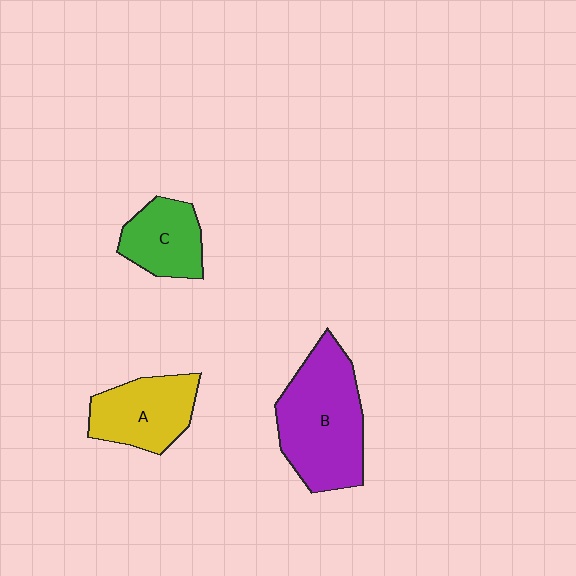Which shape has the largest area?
Shape B (purple).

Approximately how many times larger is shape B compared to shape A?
Approximately 1.6 times.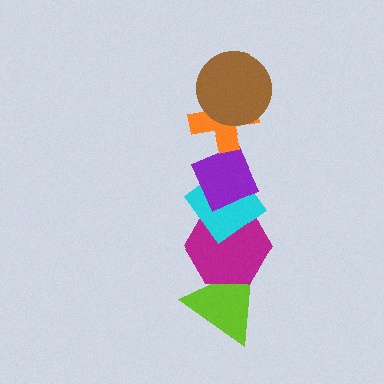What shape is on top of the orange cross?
The brown circle is on top of the orange cross.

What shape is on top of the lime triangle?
The magenta hexagon is on top of the lime triangle.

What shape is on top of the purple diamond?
The orange cross is on top of the purple diamond.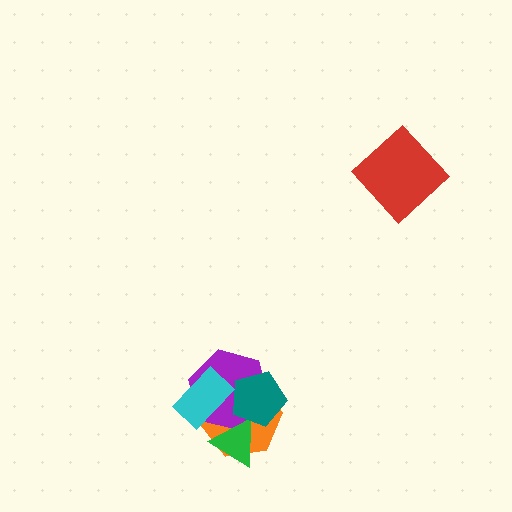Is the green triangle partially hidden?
Yes, it is partially covered by another shape.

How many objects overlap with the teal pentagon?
3 objects overlap with the teal pentagon.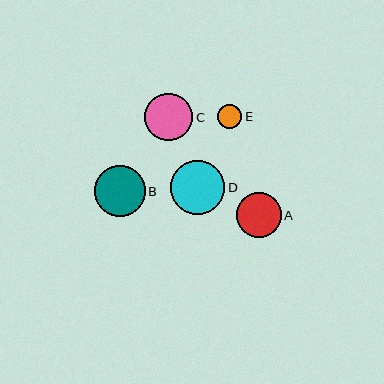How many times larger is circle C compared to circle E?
Circle C is approximately 2.0 times the size of circle E.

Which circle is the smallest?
Circle E is the smallest with a size of approximately 24 pixels.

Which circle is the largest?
Circle D is the largest with a size of approximately 54 pixels.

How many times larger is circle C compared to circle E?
Circle C is approximately 2.0 times the size of circle E.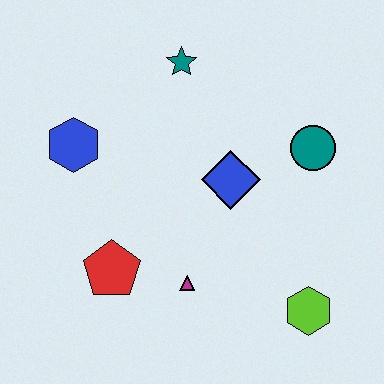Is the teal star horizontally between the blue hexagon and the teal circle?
Yes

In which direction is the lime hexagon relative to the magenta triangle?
The lime hexagon is to the right of the magenta triangle.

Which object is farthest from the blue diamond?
The blue hexagon is farthest from the blue diamond.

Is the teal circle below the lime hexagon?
No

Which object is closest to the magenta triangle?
The red pentagon is closest to the magenta triangle.